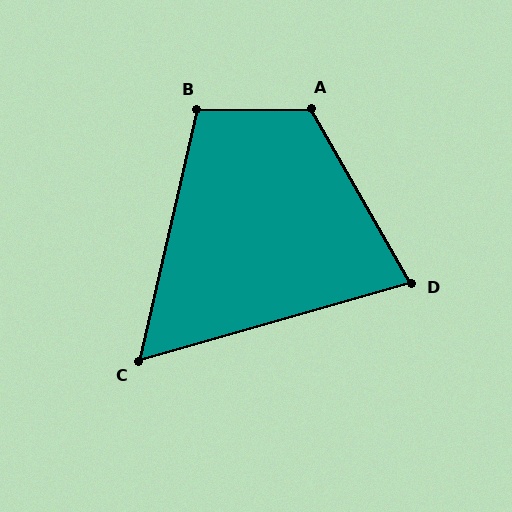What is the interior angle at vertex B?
Approximately 104 degrees (obtuse).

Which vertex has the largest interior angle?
A, at approximately 119 degrees.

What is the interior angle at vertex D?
Approximately 76 degrees (acute).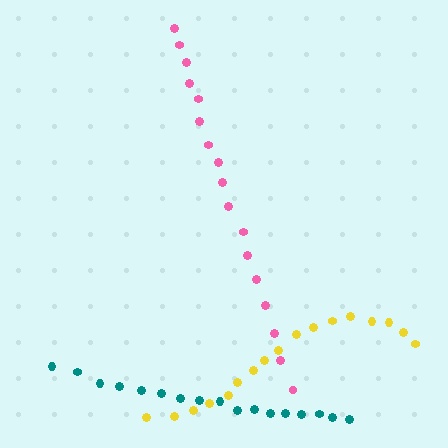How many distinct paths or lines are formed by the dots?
There are 3 distinct paths.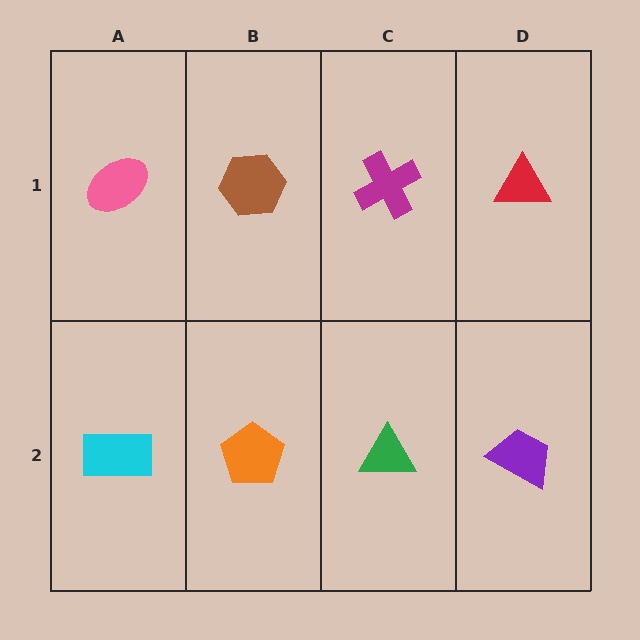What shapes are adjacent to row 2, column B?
A brown hexagon (row 1, column B), a cyan rectangle (row 2, column A), a green triangle (row 2, column C).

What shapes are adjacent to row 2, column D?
A red triangle (row 1, column D), a green triangle (row 2, column C).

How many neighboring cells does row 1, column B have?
3.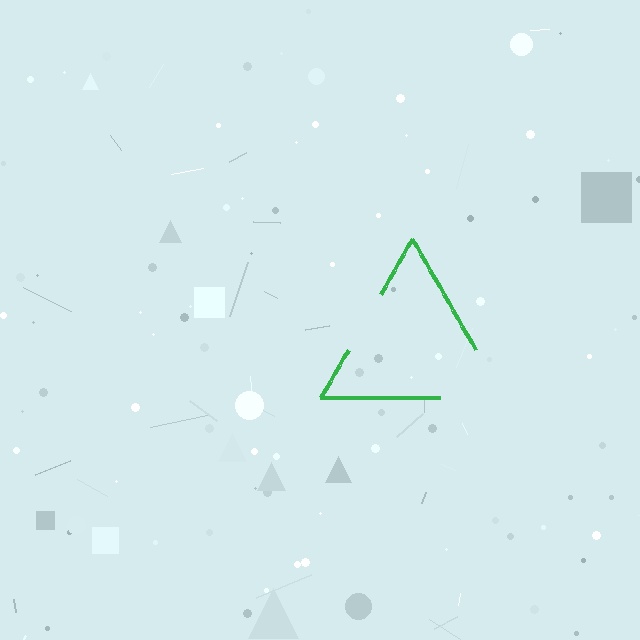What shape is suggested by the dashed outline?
The dashed outline suggests a triangle.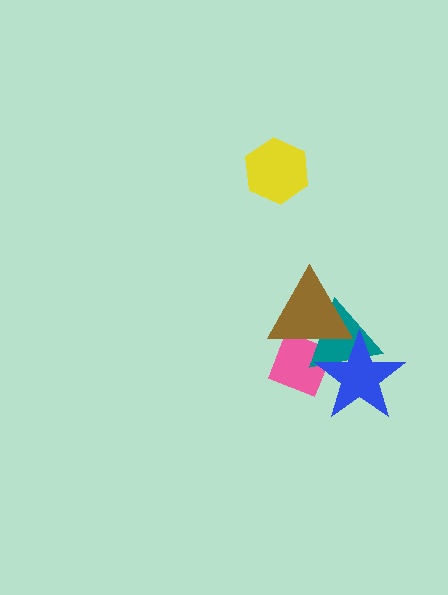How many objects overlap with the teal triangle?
3 objects overlap with the teal triangle.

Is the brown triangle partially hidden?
Yes, it is partially covered by another shape.